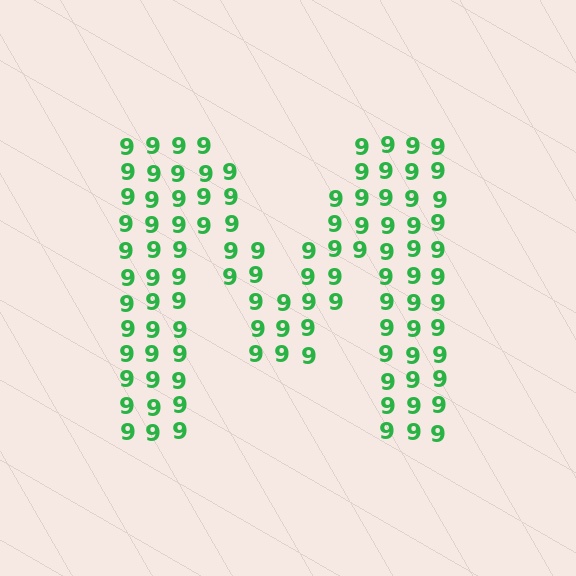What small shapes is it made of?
It is made of small digit 9's.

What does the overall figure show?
The overall figure shows the letter M.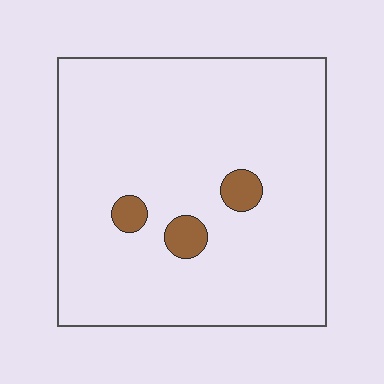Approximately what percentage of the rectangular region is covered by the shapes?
Approximately 5%.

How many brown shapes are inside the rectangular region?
3.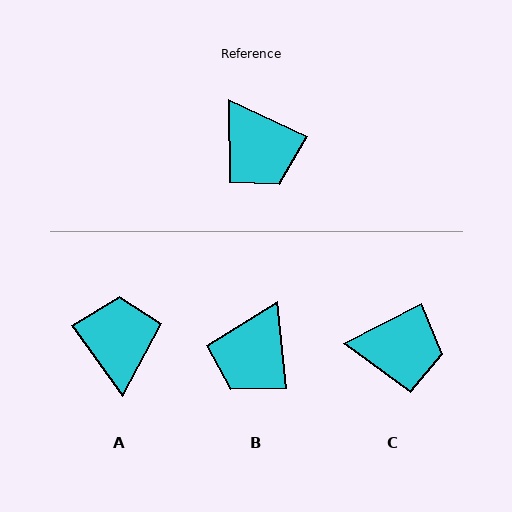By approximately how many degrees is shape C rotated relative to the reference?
Approximately 52 degrees counter-clockwise.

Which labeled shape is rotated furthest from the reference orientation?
A, about 151 degrees away.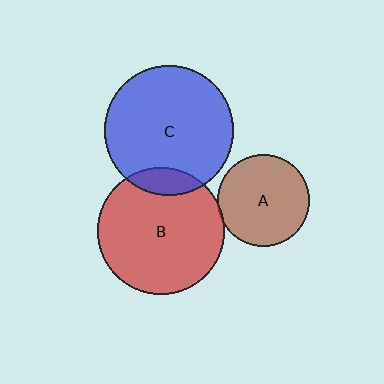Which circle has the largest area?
Circle C (blue).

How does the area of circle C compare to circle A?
Approximately 2.0 times.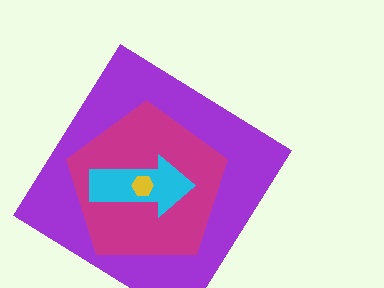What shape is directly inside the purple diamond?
The magenta pentagon.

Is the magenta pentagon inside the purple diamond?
Yes.